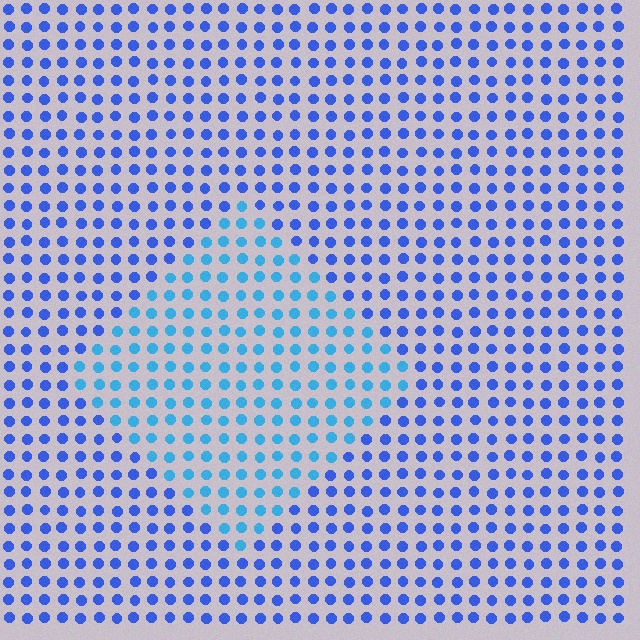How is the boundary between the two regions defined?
The boundary is defined purely by a slight shift in hue (about 29 degrees). Spacing, size, and orientation are identical on both sides.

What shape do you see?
I see a diamond.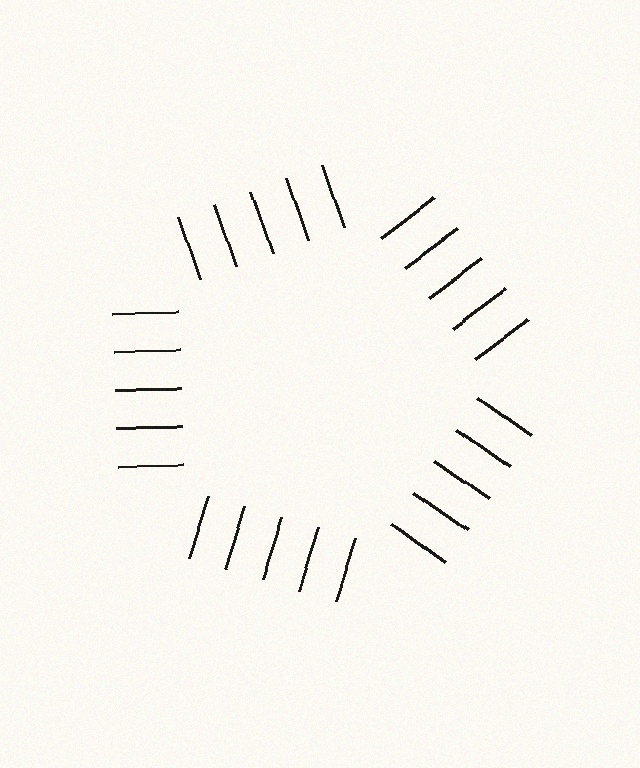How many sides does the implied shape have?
5 sides — the line-ends trace a pentagon.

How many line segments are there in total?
25 — 5 along each of the 5 edges.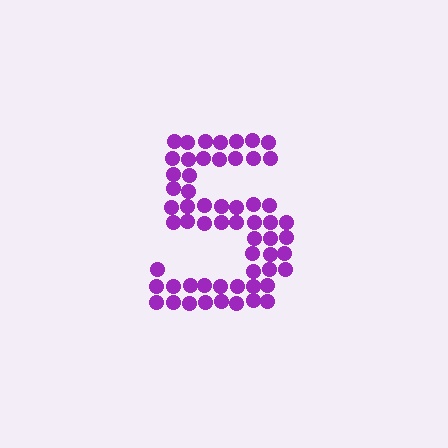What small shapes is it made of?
It is made of small circles.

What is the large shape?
The large shape is the digit 5.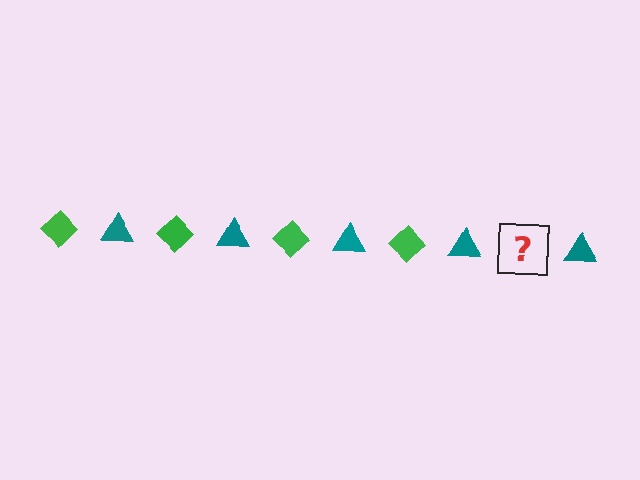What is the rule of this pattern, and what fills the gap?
The rule is that the pattern alternates between green diamond and teal triangle. The gap should be filled with a green diamond.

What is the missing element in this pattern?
The missing element is a green diamond.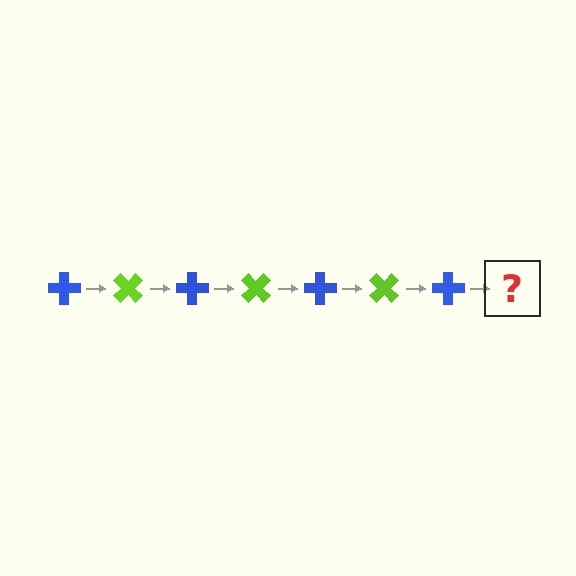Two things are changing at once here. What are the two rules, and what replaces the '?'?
The two rules are that it rotates 45 degrees each step and the color cycles through blue and lime. The '?' should be a lime cross, rotated 315 degrees from the start.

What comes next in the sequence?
The next element should be a lime cross, rotated 315 degrees from the start.